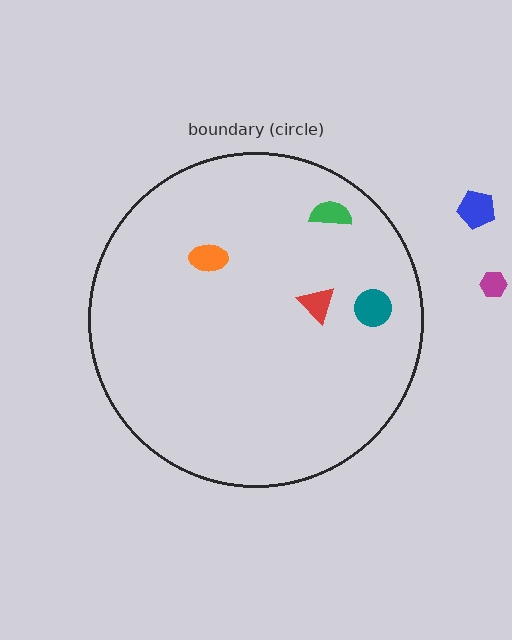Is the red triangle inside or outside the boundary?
Inside.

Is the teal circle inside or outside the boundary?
Inside.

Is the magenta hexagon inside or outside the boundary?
Outside.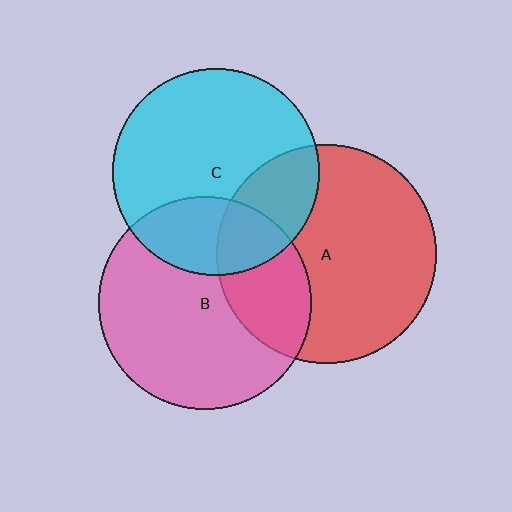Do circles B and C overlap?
Yes.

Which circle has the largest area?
Circle A (red).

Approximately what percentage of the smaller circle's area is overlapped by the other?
Approximately 25%.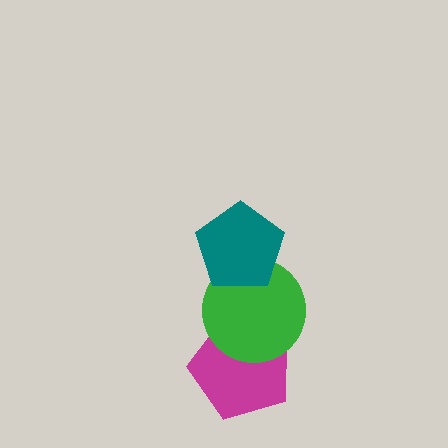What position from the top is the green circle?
The green circle is 2nd from the top.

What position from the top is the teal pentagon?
The teal pentagon is 1st from the top.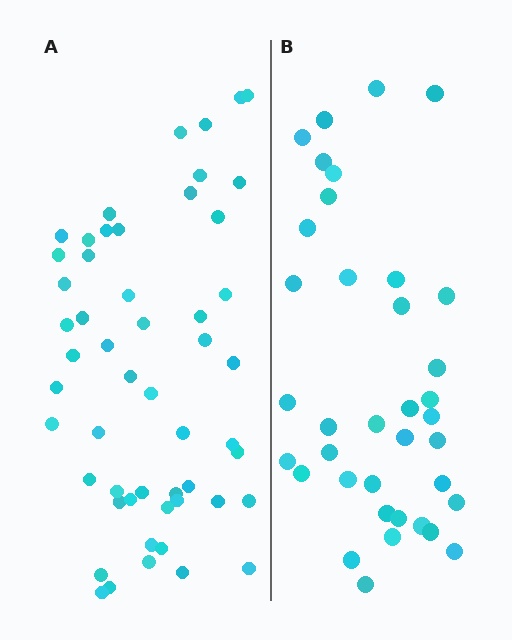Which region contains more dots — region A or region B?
Region A (the left region) has more dots.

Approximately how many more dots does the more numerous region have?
Region A has approximately 15 more dots than region B.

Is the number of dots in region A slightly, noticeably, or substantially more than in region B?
Region A has noticeably more, but not dramatically so. The ratio is roughly 1.4 to 1.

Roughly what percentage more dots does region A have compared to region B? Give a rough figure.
About 45% more.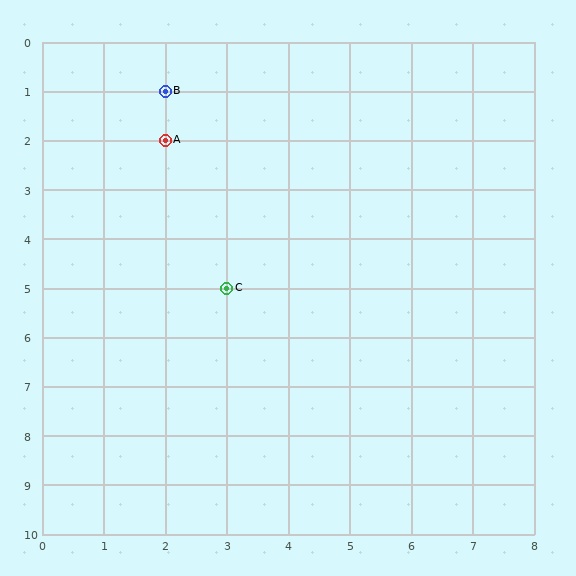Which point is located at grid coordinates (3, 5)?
Point C is at (3, 5).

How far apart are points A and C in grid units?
Points A and C are 1 column and 3 rows apart (about 3.2 grid units diagonally).